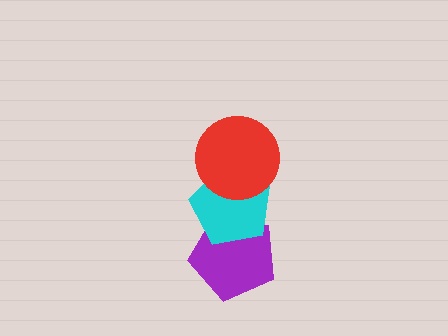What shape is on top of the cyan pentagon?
The red circle is on top of the cyan pentagon.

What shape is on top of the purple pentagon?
The cyan pentagon is on top of the purple pentagon.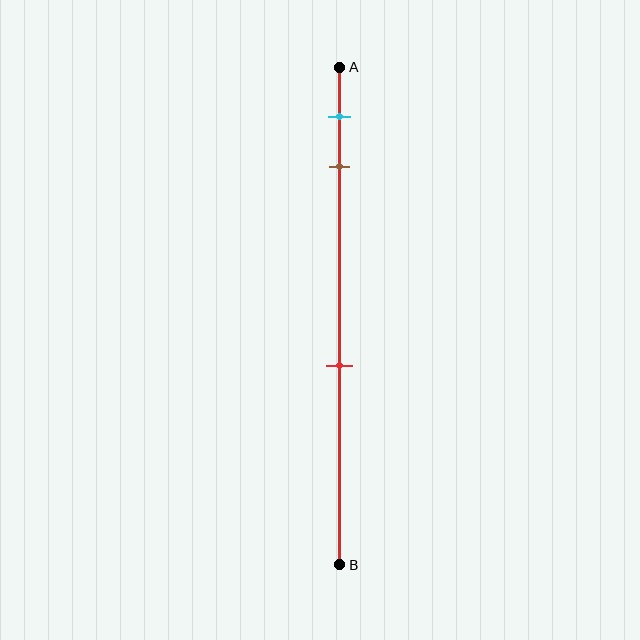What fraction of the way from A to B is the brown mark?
The brown mark is approximately 20% (0.2) of the way from A to B.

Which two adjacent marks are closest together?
The cyan and brown marks are the closest adjacent pair.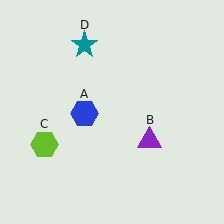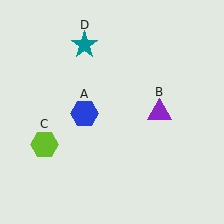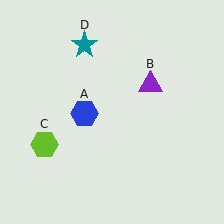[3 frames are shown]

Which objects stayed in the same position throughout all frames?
Blue hexagon (object A) and lime hexagon (object C) and teal star (object D) remained stationary.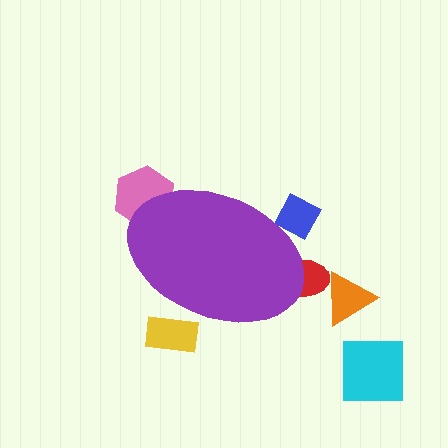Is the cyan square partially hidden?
No, the cyan square is fully visible.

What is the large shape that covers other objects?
A purple ellipse.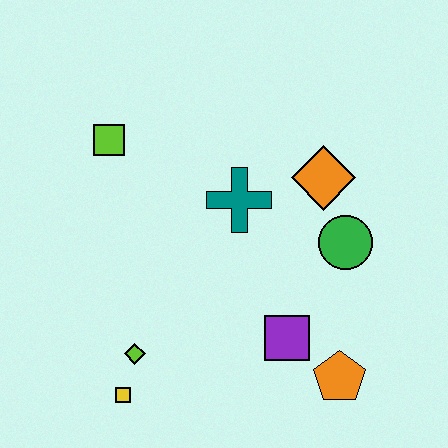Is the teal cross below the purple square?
No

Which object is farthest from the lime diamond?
The orange diamond is farthest from the lime diamond.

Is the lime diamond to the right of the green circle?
No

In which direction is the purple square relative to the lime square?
The purple square is below the lime square.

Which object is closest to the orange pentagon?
The purple square is closest to the orange pentagon.